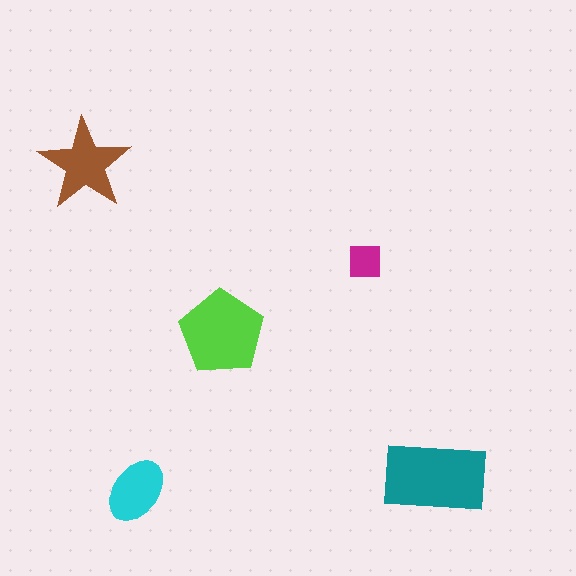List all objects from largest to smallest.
The teal rectangle, the lime pentagon, the brown star, the cyan ellipse, the magenta square.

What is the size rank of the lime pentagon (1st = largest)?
2nd.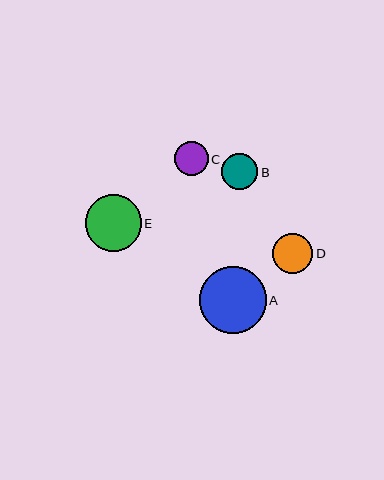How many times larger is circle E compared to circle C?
Circle E is approximately 1.6 times the size of circle C.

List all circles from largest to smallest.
From largest to smallest: A, E, D, B, C.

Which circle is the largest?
Circle A is the largest with a size of approximately 67 pixels.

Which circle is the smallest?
Circle C is the smallest with a size of approximately 34 pixels.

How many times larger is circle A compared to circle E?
Circle A is approximately 1.2 times the size of circle E.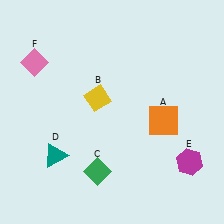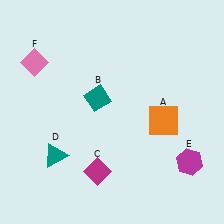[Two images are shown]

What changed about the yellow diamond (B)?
In Image 1, B is yellow. In Image 2, it changed to teal.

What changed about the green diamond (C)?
In Image 1, C is green. In Image 2, it changed to magenta.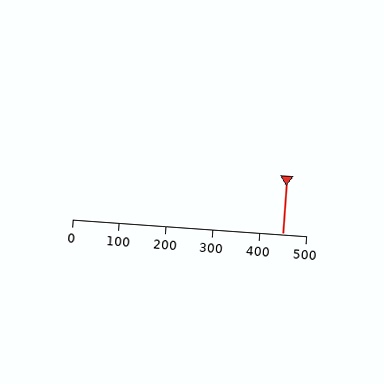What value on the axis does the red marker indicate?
The marker indicates approximately 450.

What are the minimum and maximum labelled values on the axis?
The axis runs from 0 to 500.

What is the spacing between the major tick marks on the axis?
The major ticks are spaced 100 apart.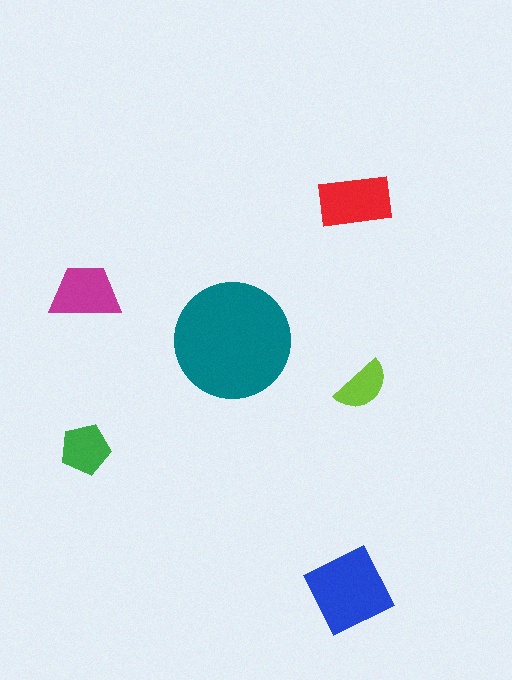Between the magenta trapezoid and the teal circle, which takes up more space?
The teal circle.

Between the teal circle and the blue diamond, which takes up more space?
The teal circle.